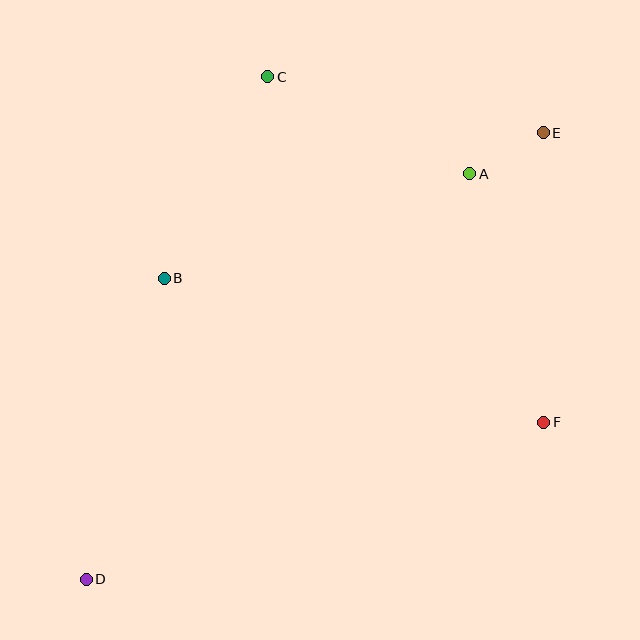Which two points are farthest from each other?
Points D and E are farthest from each other.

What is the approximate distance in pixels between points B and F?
The distance between B and F is approximately 406 pixels.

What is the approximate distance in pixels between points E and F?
The distance between E and F is approximately 289 pixels.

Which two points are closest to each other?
Points A and E are closest to each other.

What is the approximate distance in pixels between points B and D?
The distance between B and D is approximately 311 pixels.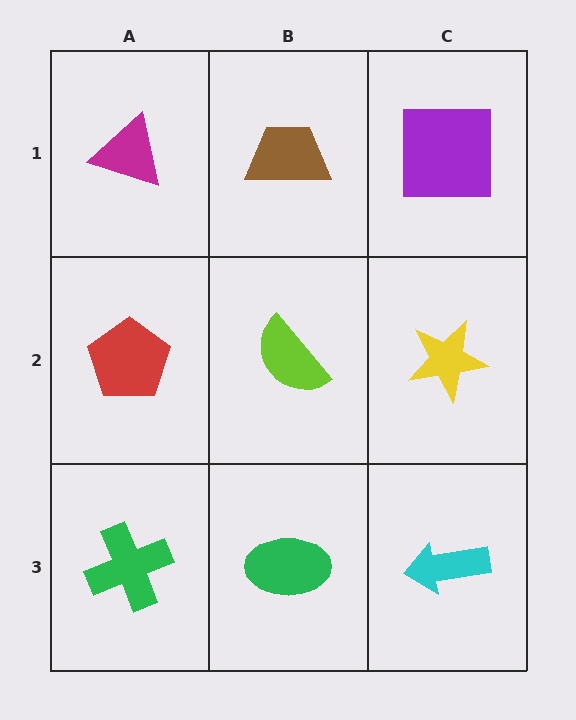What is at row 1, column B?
A brown trapezoid.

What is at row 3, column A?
A green cross.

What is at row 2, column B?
A lime semicircle.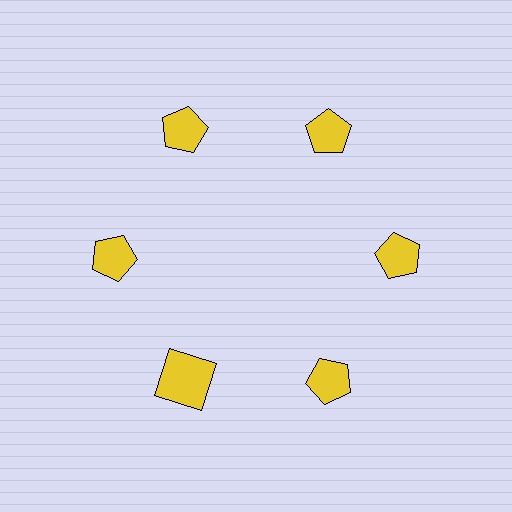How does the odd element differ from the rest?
It has a different shape: square instead of pentagon.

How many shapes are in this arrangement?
There are 6 shapes arranged in a ring pattern.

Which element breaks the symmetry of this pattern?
The yellow square at roughly the 7 o'clock position breaks the symmetry. All other shapes are yellow pentagons.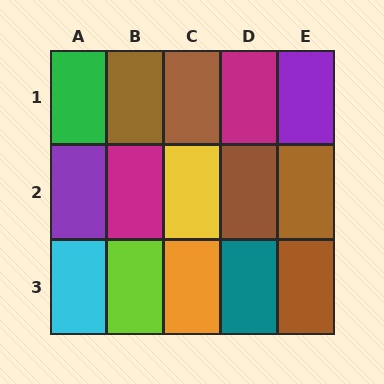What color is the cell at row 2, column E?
Brown.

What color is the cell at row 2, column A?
Purple.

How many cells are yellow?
1 cell is yellow.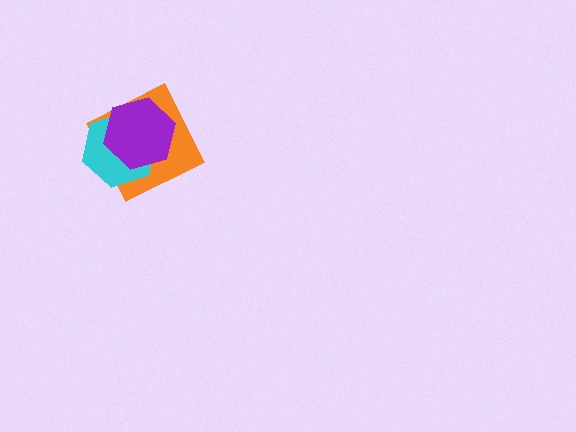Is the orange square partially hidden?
Yes, it is partially covered by another shape.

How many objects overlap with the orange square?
2 objects overlap with the orange square.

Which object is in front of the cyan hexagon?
The purple hexagon is in front of the cyan hexagon.